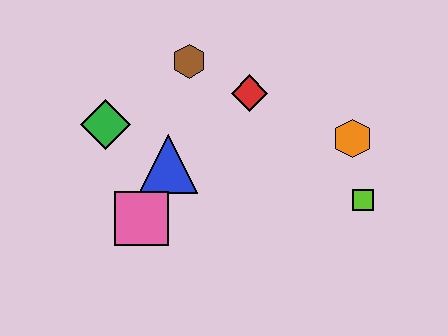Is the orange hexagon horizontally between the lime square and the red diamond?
Yes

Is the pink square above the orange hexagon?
No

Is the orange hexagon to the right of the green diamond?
Yes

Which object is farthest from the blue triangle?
The lime square is farthest from the blue triangle.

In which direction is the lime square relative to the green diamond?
The lime square is to the right of the green diamond.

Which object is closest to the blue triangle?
The pink square is closest to the blue triangle.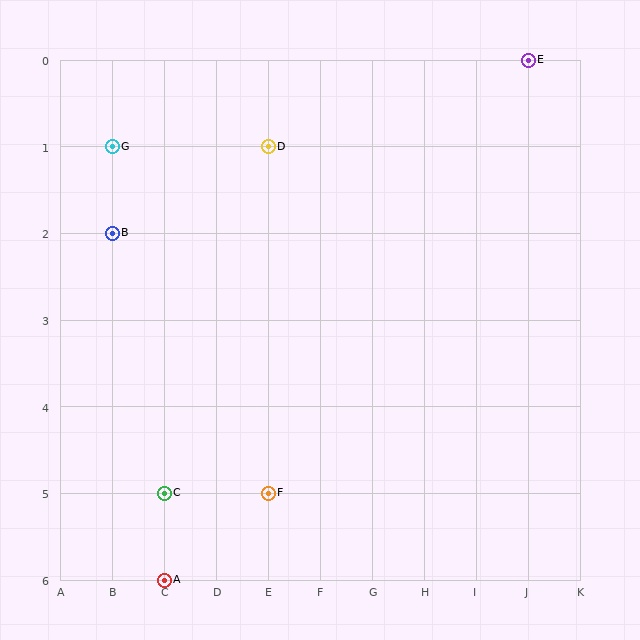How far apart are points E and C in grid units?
Points E and C are 7 columns and 5 rows apart (about 8.6 grid units diagonally).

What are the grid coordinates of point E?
Point E is at grid coordinates (J, 0).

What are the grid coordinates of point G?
Point G is at grid coordinates (B, 1).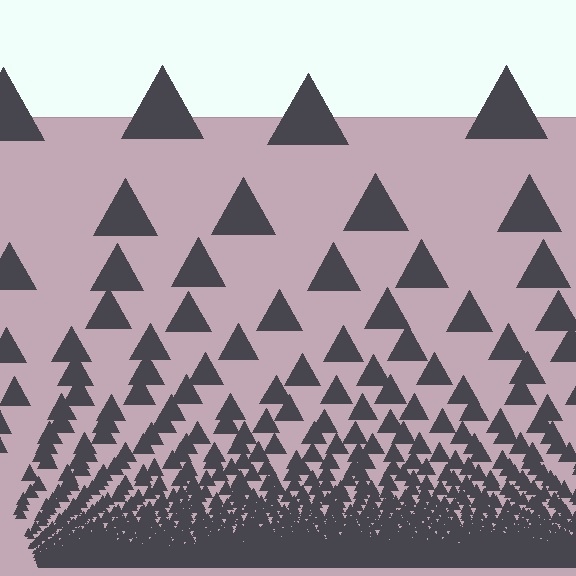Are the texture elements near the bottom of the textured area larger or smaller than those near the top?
Smaller. The gradient is inverted — elements near the bottom are smaller and denser.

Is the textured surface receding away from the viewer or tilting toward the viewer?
The surface appears to tilt toward the viewer. Texture elements get larger and sparser toward the top.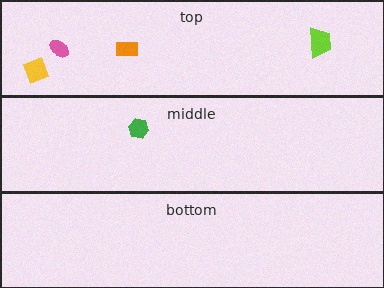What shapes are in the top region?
The yellow diamond, the orange rectangle, the pink ellipse, the lime trapezoid.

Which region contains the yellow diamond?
The top region.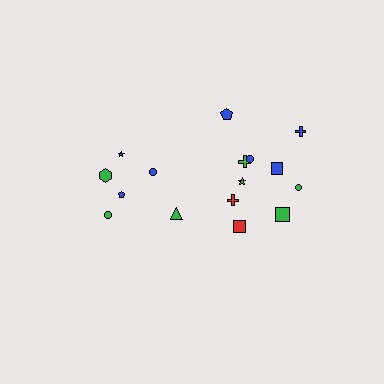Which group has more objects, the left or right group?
The right group.